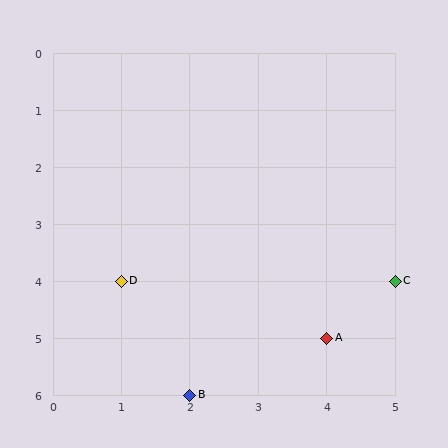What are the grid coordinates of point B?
Point B is at grid coordinates (2, 6).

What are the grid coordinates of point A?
Point A is at grid coordinates (4, 5).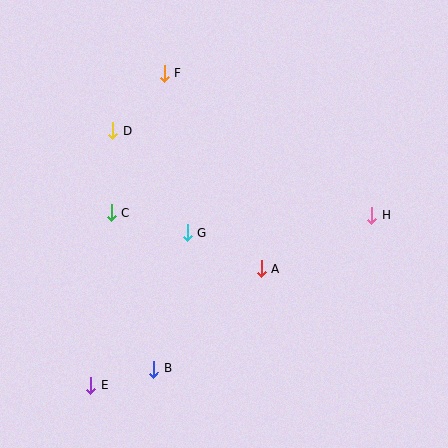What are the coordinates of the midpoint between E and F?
The midpoint between E and F is at (127, 229).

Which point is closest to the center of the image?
Point G at (187, 233) is closest to the center.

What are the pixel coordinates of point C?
Point C is at (111, 212).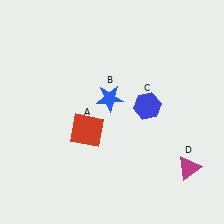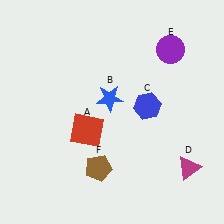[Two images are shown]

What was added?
A purple circle (E), a brown pentagon (F) were added in Image 2.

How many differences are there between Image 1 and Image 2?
There are 2 differences between the two images.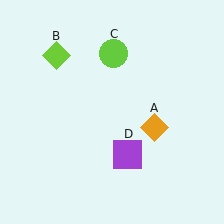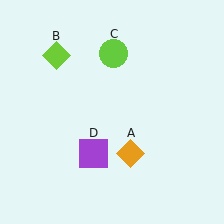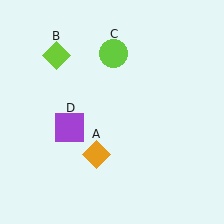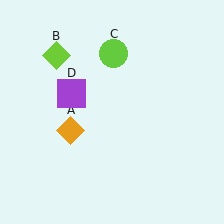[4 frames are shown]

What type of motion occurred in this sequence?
The orange diamond (object A), purple square (object D) rotated clockwise around the center of the scene.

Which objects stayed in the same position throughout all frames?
Lime diamond (object B) and lime circle (object C) remained stationary.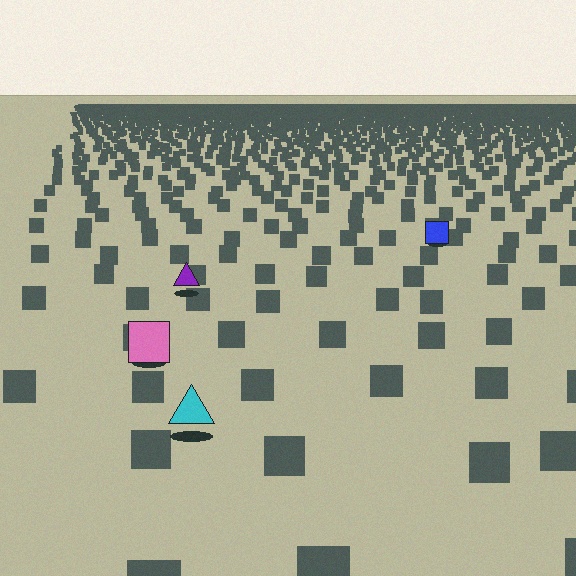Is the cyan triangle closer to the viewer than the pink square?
Yes. The cyan triangle is closer — you can tell from the texture gradient: the ground texture is coarser near it.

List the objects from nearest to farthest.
From nearest to farthest: the cyan triangle, the pink square, the purple triangle, the blue square.